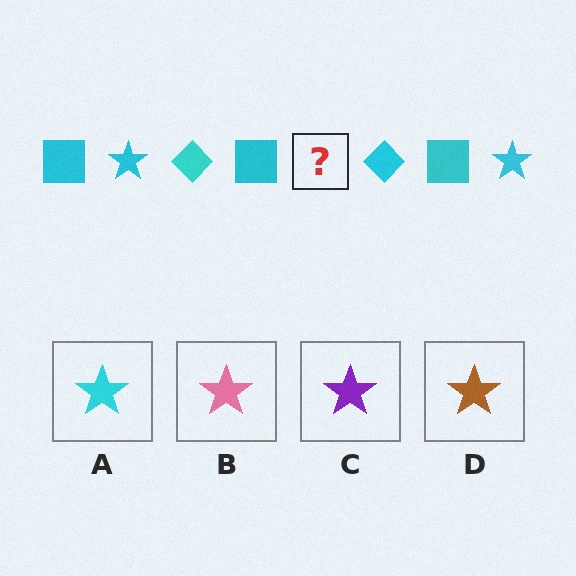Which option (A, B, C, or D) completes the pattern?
A.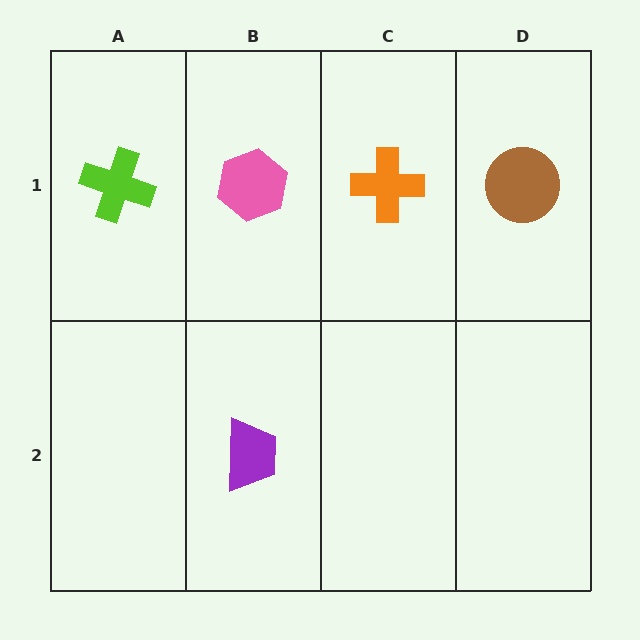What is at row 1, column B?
A pink hexagon.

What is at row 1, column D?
A brown circle.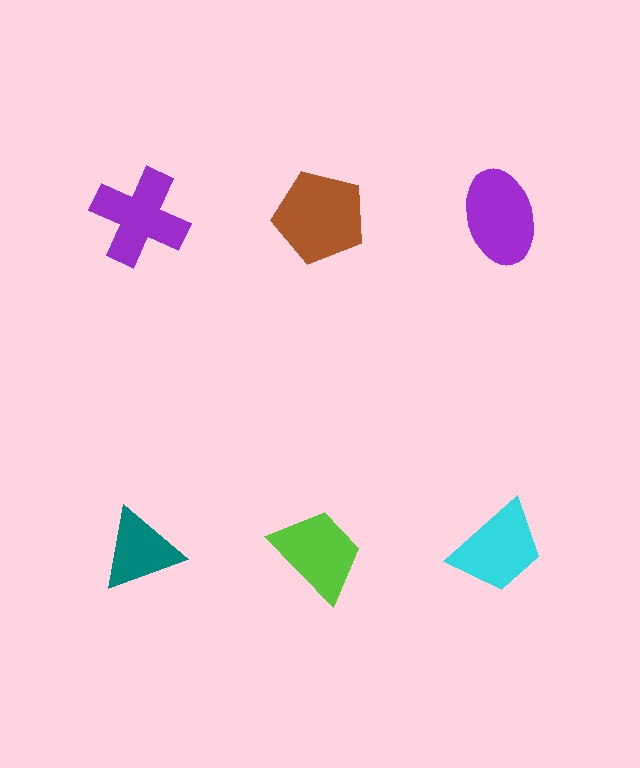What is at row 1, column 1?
A purple cross.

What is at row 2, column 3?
A cyan trapezoid.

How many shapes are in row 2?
3 shapes.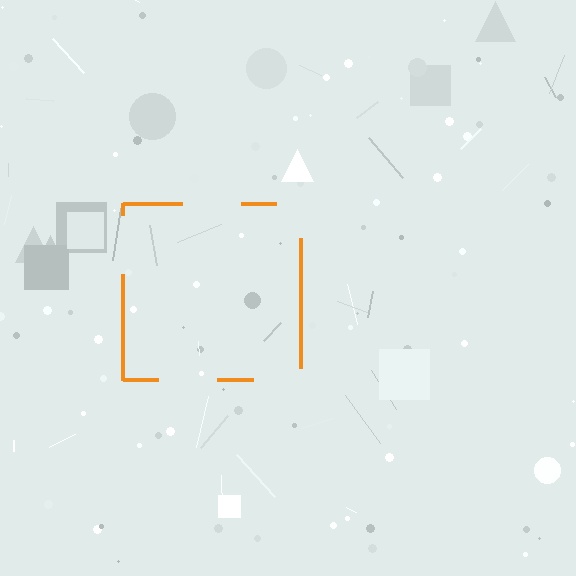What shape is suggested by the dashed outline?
The dashed outline suggests a square.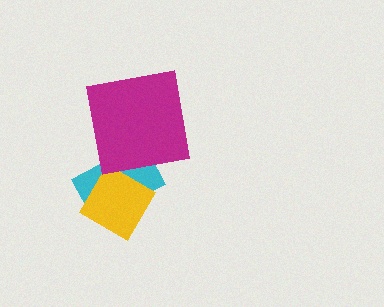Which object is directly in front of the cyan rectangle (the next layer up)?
The yellow diamond is directly in front of the cyan rectangle.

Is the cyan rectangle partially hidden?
Yes, it is partially covered by another shape.